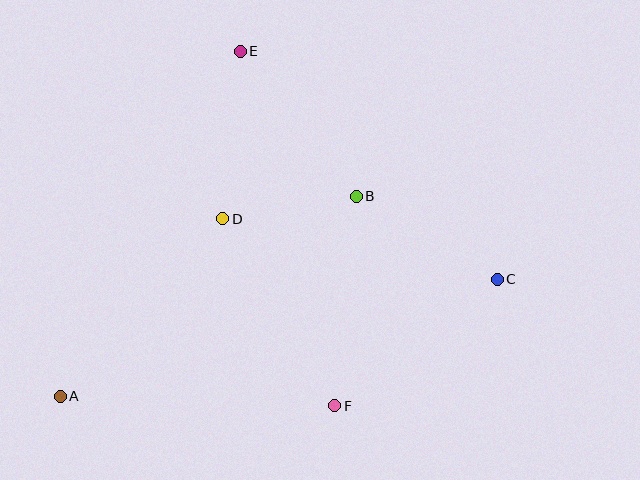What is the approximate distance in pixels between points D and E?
The distance between D and E is approximately 168 pixels.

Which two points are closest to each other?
Points B and D are closest to each other.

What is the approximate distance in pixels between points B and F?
The distance between B and F is approximately 211 pixels.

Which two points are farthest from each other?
Points A and C are farthest from each other.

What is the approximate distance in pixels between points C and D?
The distance between C and D is approximately 281 pixels.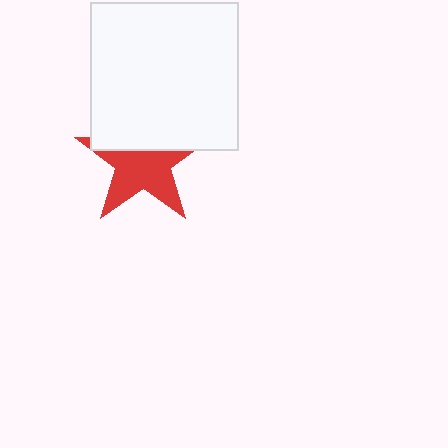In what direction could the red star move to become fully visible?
The red star could move down. That would shift it out from behind the white square entirely.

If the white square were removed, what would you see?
You would see the complete red star.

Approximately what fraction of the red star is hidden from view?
Roughly 40% of the red star is hidden behind the white square.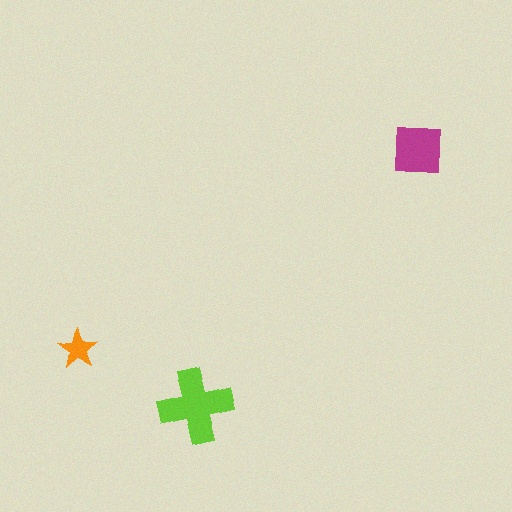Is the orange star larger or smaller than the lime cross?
Smaller.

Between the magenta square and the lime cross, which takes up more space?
The lime cross.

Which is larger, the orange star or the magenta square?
The magenta square.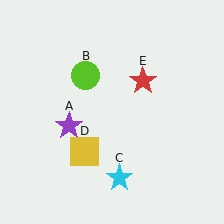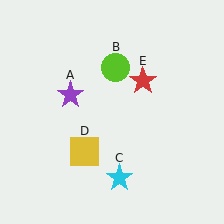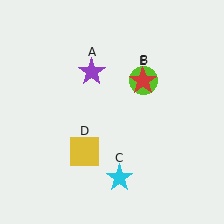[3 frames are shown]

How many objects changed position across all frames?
2 objects changed position: purple star (object A), lime circle (object B).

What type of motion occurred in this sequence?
The purple star (object A), lime circle (object B) rotated clockwise around the center of the scene.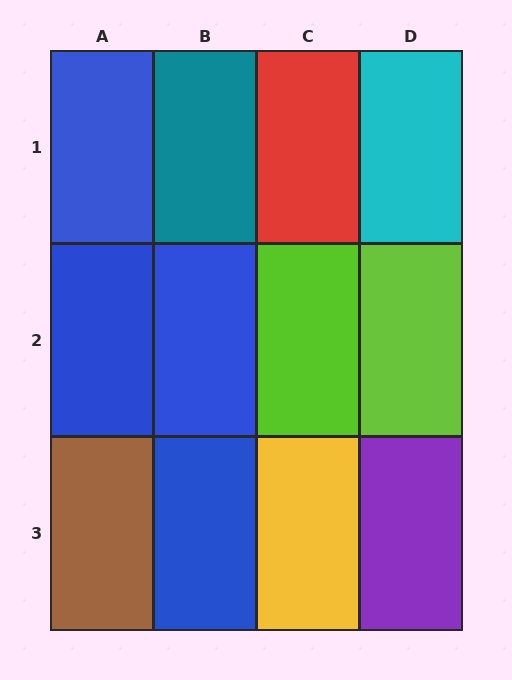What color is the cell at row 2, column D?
Lime.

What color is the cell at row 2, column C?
Lime.